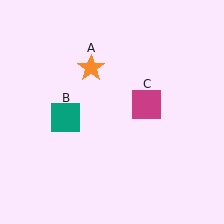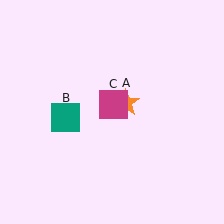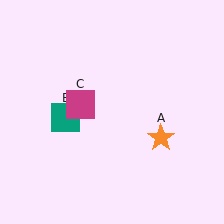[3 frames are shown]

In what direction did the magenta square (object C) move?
The magenta square (object C) moved left.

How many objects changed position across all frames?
2 objects changed position: orange star (object A), magenta square (object C).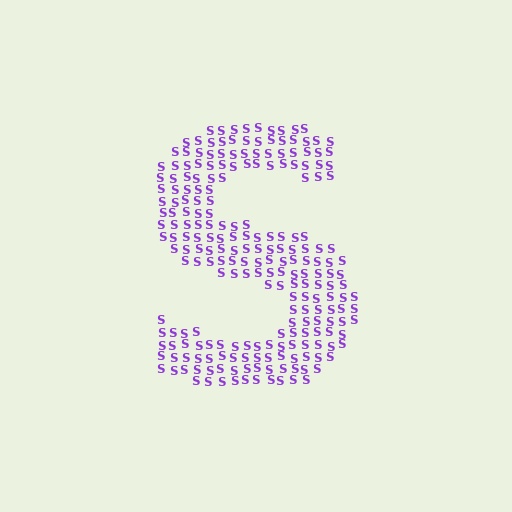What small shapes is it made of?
It is made of small letter S's.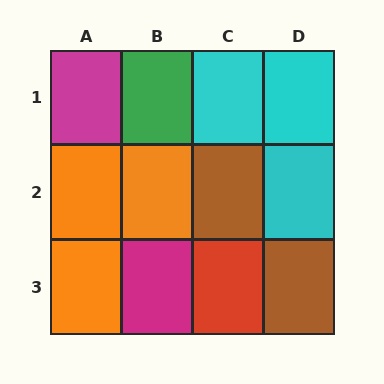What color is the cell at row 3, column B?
Magenta.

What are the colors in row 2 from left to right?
Orange, orange, brown, cyan.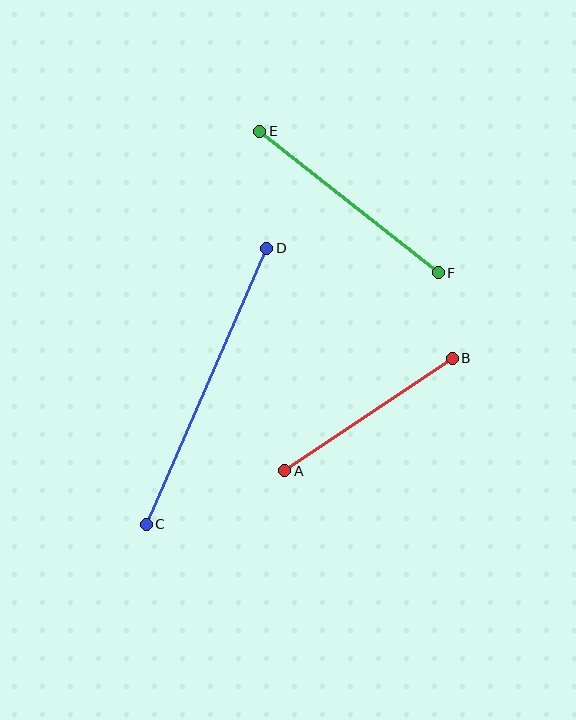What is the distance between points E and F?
The distance is approximately 228 pixels.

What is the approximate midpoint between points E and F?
The midpoint is at approximately (349, 202) pixels.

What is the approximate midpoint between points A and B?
The midpoint is at approximately (368, 415) pixels.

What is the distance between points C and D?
The distance is approximately 301 pixels.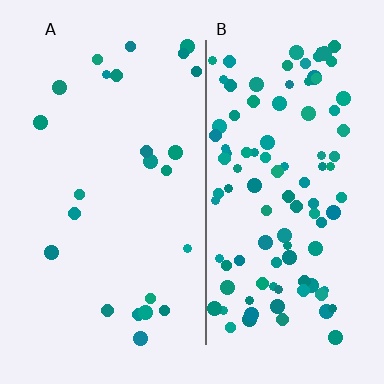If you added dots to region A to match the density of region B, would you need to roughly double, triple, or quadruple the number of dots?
Approximately quadruple.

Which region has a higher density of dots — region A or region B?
B (the right).